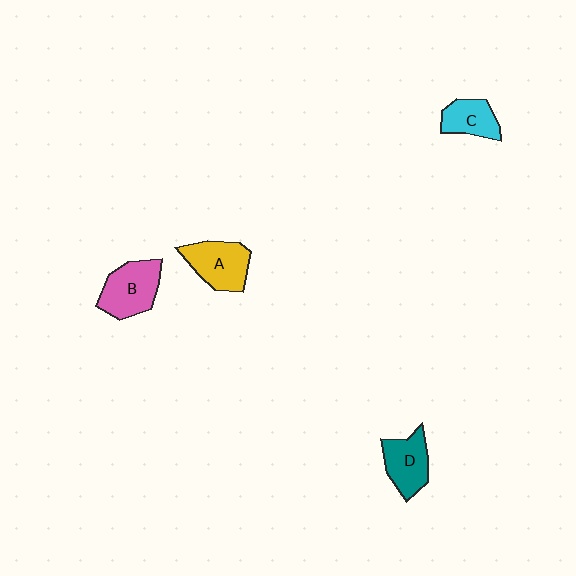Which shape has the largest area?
Shape B (pink).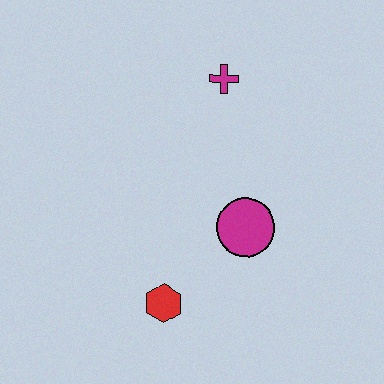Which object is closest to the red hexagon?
The magenta circle is closest to the red hexagon.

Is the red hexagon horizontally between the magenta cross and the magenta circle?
No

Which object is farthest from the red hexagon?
The magenta cross is farthest from the red hexagon.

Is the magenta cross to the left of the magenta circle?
Yes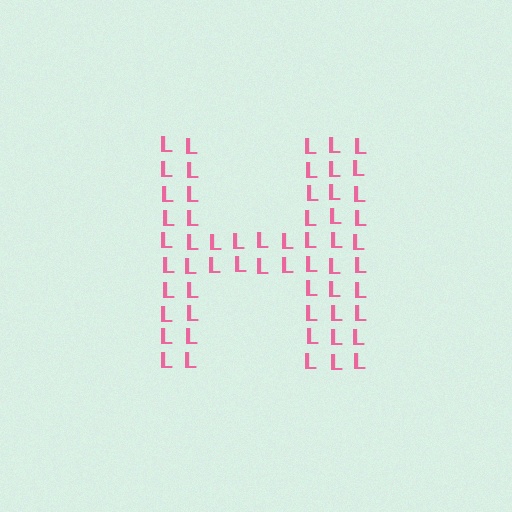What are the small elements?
The small elements are letter L's.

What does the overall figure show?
The overall figure shows the letter H.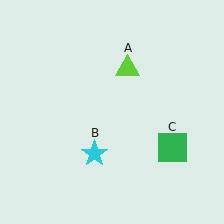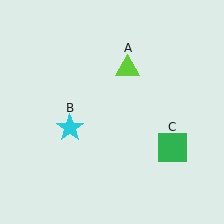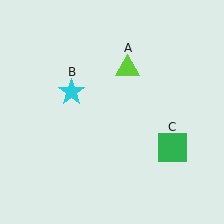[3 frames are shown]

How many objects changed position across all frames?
1 object changed position: cyan star (object B).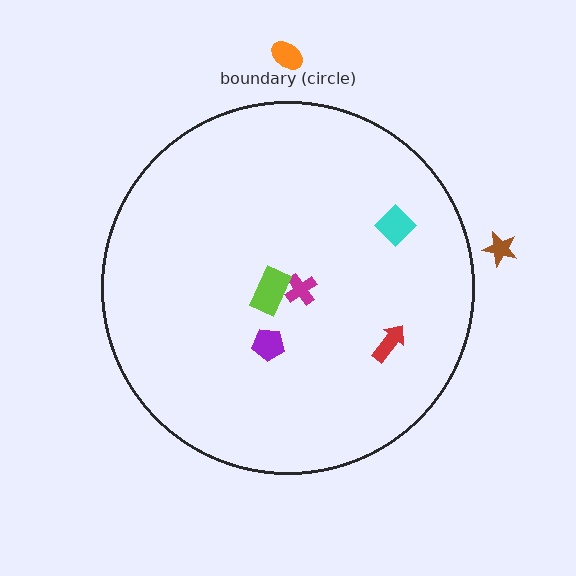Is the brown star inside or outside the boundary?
Outside.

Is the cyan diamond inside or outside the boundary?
Inside.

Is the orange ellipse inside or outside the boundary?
Outside.